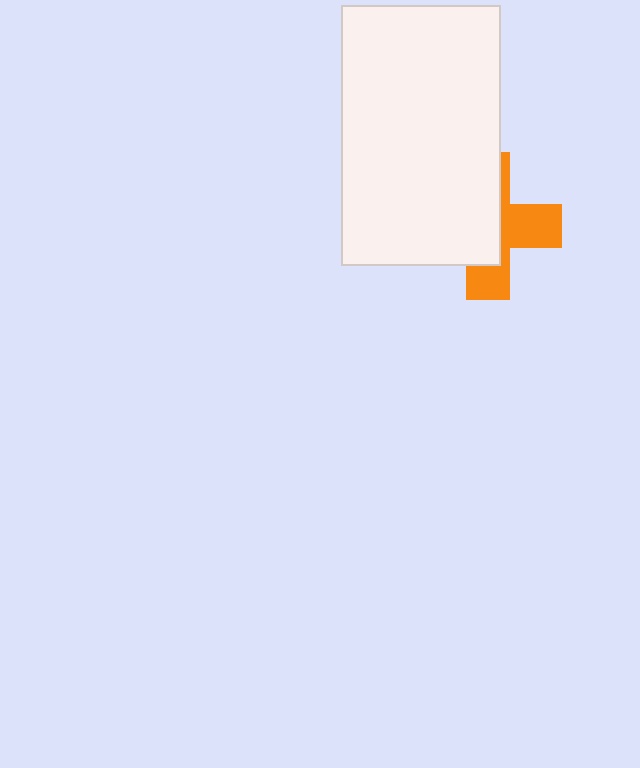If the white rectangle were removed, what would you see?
You would see the complete orange cross.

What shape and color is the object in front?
The object in front is a white rectangle.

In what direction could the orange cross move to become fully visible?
The orange cross could move right. That would shift it out from behind the white rectangle entirely.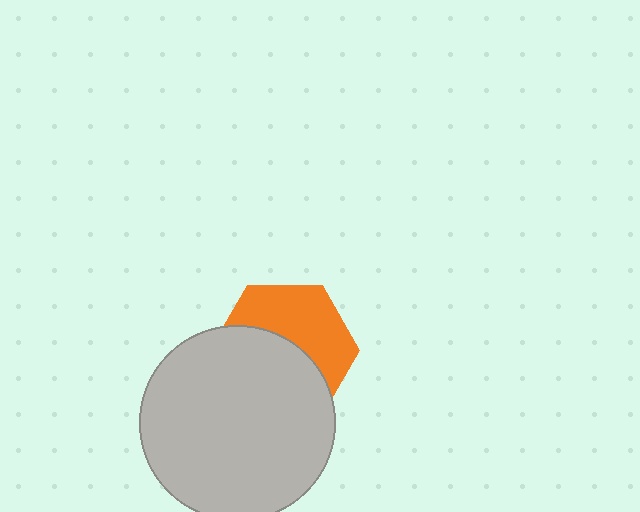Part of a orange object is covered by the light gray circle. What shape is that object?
It is a hexagon.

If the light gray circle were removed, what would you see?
You would see the complete orange hexagon.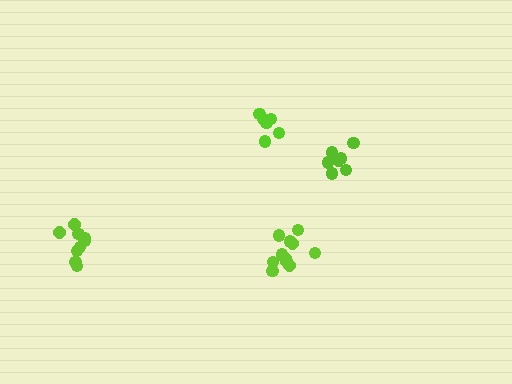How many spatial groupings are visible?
There are 4 spatial groupings.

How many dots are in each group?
Group 1: 6 dots, Group 2: 7 dots, Group 3: 9 dots, Group 4: 11 dots (33 total).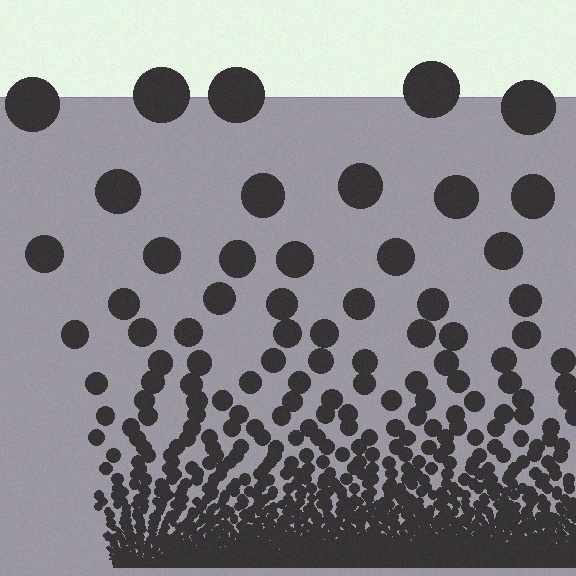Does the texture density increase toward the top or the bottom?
Density increases toward the bottom.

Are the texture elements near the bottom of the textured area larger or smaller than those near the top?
Smaller. The gradient is inverted — elements near the bottom are smaller and denser.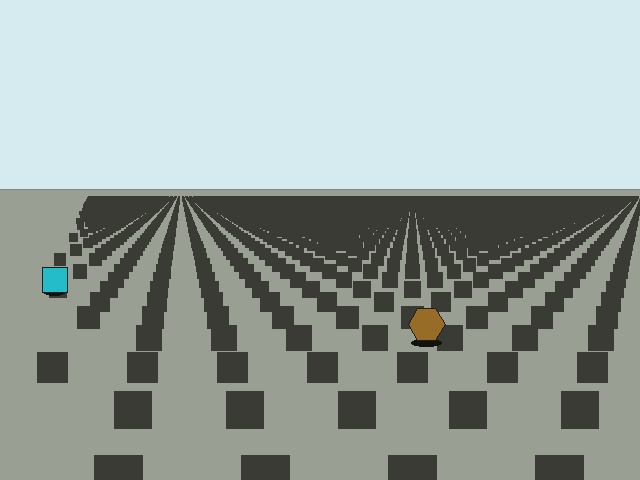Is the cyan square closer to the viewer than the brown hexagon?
No. The brown hexagon is closer — you can tell from the texture gradient: the ground texture is coarser near it.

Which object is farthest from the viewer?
The cyan square is farthest from the viewer. It appears smaller and the ground texture around it is denser.